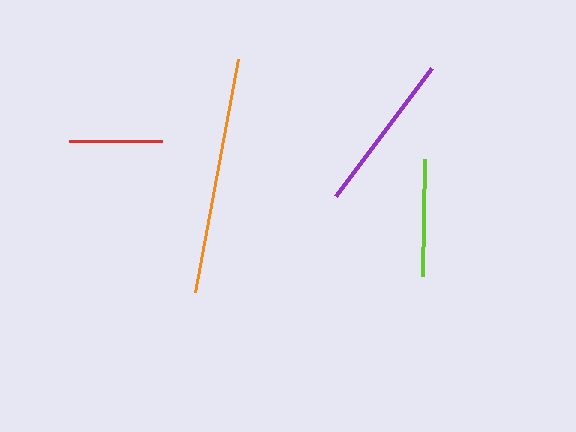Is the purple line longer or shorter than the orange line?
The orange line is longer than the purple line.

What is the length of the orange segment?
The orange segment is approximately 237 pixels long.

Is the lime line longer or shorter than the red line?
The lime line is longer than the red line.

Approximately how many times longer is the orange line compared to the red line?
The orange line is approximately 2.5 times the length of the red line.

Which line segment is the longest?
The orange line is the longest at approximately 237 pixels.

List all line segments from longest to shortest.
From longest to shortest: orange, purple, lime, red.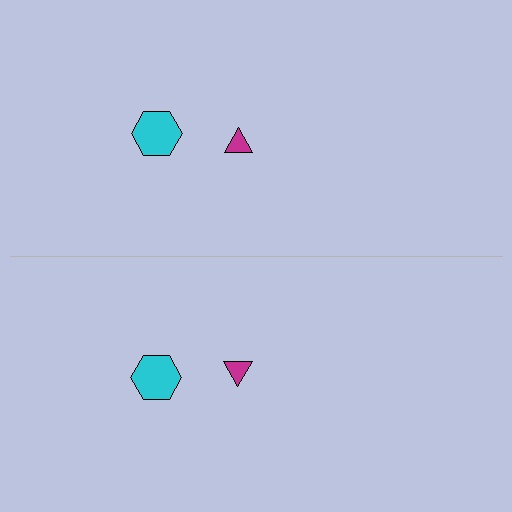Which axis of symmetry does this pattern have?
The pattern has a horizontal axis of symmetry running through the center of the image.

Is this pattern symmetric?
Yes, this pattern has bilateral (reflection) symmetry.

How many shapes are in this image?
There are 4 shapes in this image.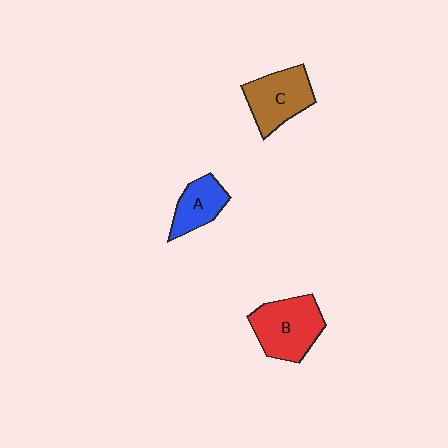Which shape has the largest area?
Shape B (red).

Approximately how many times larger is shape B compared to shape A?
Approximately 1.6 times.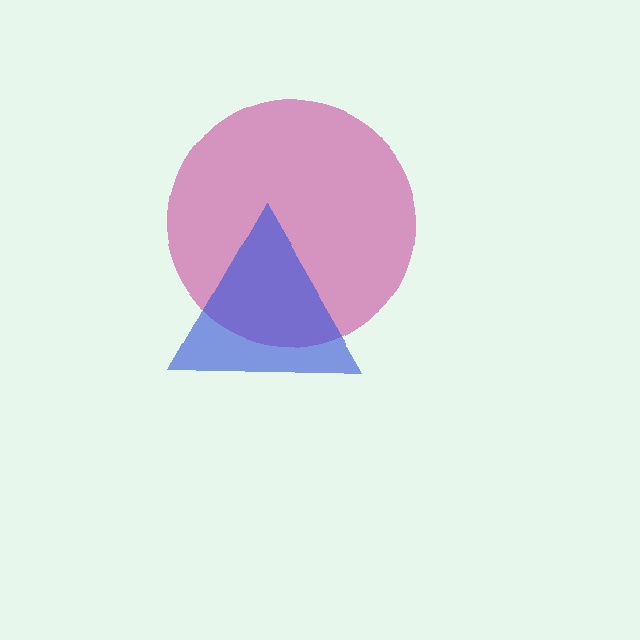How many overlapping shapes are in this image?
There are 2 overlapping shapes in the image.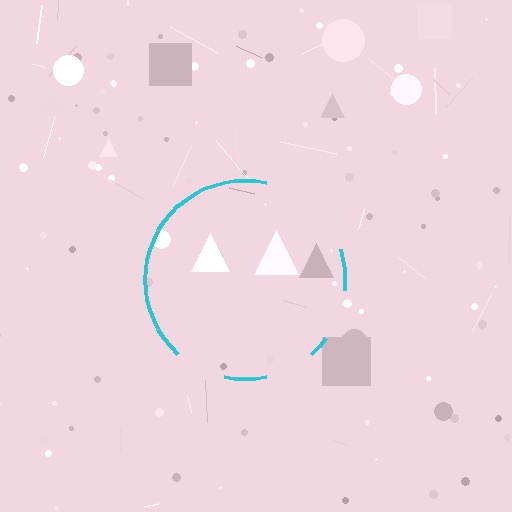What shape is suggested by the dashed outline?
The dashed outline suggests a circle.